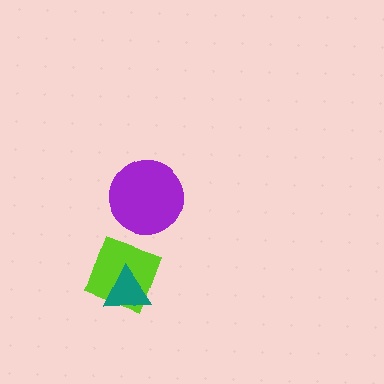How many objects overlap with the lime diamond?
1 object overlaps with the lime diamond.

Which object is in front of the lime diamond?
The teal triangle is in front of the lime diamond.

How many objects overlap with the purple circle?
0 objects overlap with the purple circle.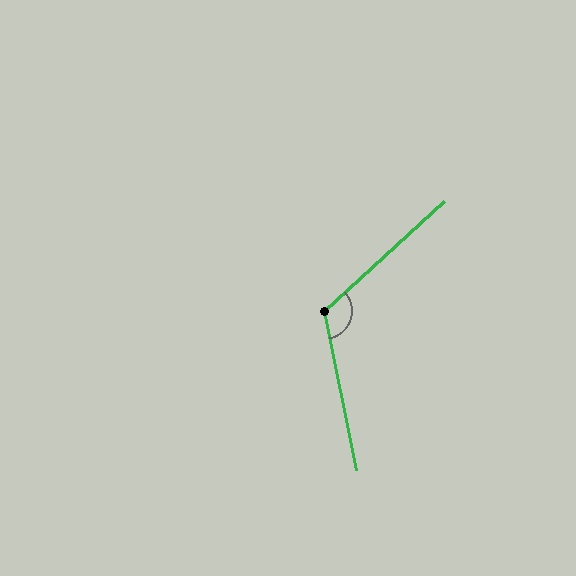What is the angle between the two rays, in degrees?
Approximately 121 degrees.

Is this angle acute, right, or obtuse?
It is obtuse.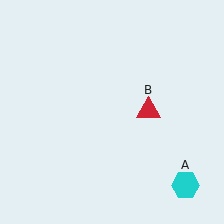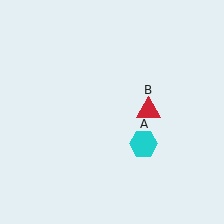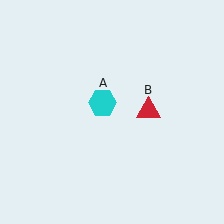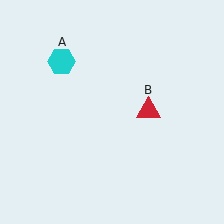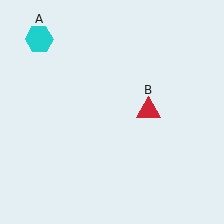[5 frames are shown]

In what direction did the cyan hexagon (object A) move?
The cyan hexagon (object A) moved up and to the left.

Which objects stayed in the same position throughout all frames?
Red triangle (object B) remained stationary.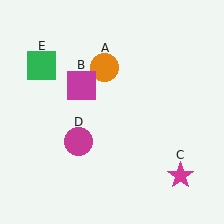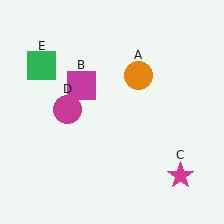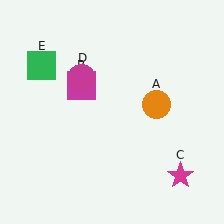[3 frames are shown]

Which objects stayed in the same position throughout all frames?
Magenta square (object B) and magenta star (object C) and green square (object E) remained stationary.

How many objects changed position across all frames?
2 objects changed position: orange circle (object A), magenta circle (object D).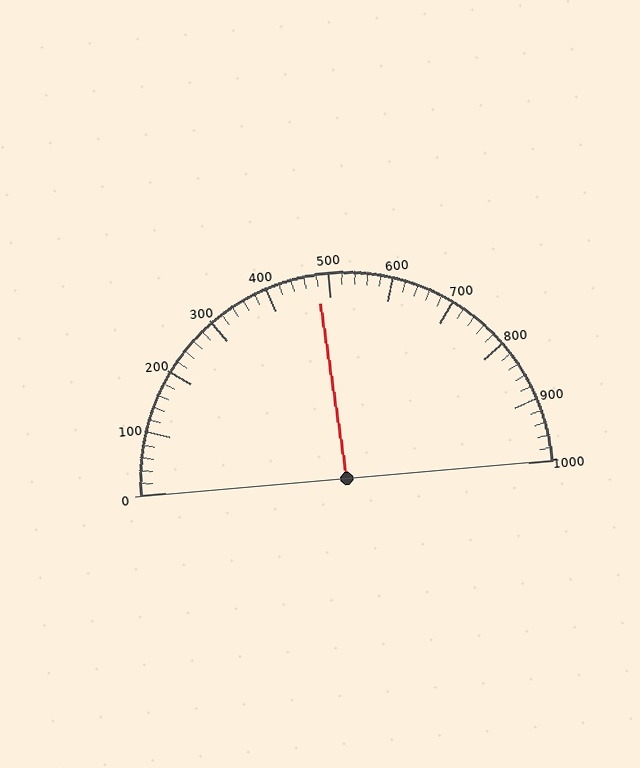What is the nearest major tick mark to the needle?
The nearest major tick mark is 500.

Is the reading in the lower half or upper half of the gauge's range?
The reading is in the lower half of the range (0 to 1000).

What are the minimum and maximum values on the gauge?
The gauge ranges from 0 to 1000.